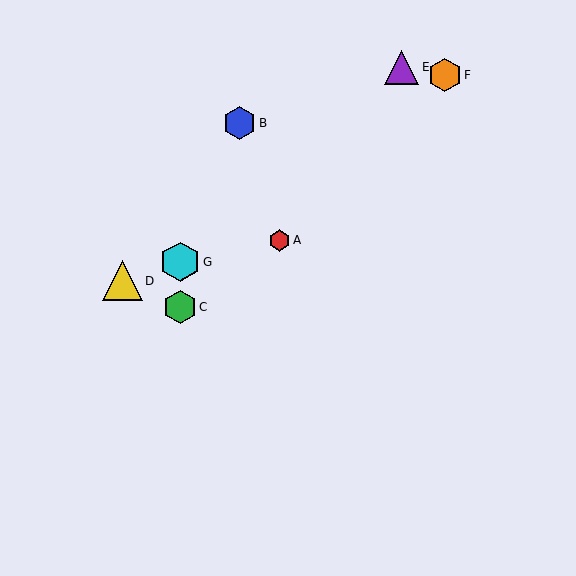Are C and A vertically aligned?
No, C is at x≈180 and A is at x≈280.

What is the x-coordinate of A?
Object A is at x≈280.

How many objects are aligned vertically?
2 objects (C, G) are aligned vertically.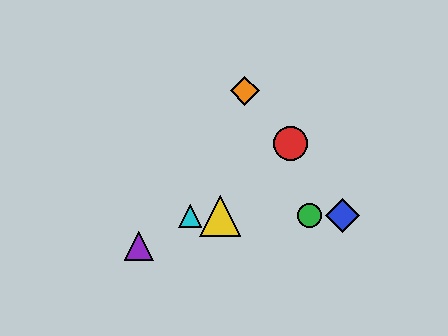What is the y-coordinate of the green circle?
The green circle is at y≈216.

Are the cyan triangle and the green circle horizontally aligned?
Yes, both are at y≈216.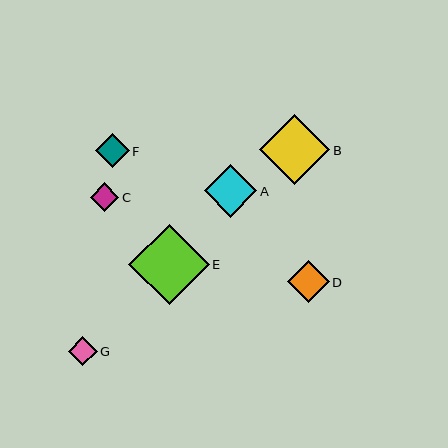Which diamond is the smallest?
Diamond C is the smallest with a size of approximately 29 pixels.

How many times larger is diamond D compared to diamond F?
Diamond D is approximately 1.2 times the size of diamond F.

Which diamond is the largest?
Diamond E is the largest with a size of approximately 80 pixels.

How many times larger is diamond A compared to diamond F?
Diamond A is approximately 1.6 times the size of diamond F.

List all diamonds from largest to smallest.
From largest to smallest: E, B, A, D, F, G, C.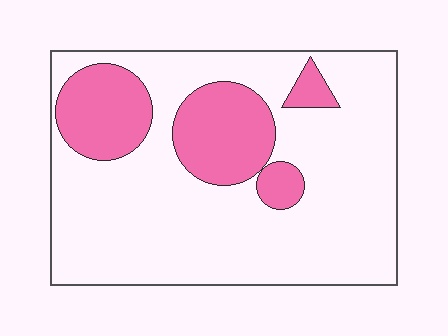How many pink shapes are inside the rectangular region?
4.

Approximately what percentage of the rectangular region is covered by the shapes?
Approximately 25%.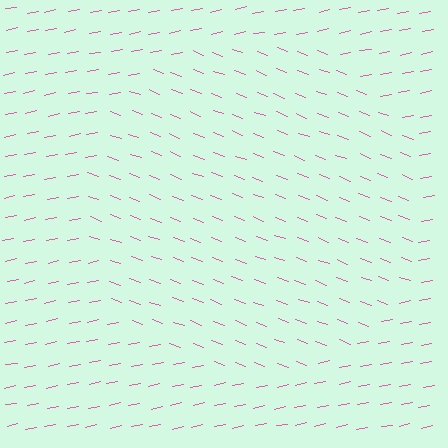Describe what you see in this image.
The image is filled with small pink line segments. A circle region in the image has lines oriented differently from the surrounding lines, creating a visible texture boundary.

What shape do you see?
I see a circle.